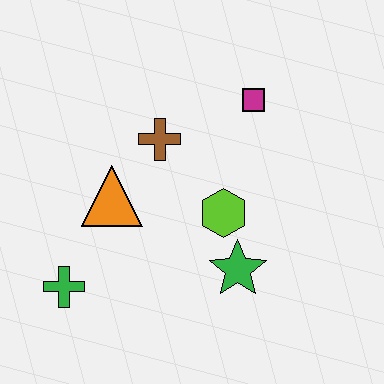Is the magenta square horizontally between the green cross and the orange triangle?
No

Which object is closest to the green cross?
The orange triangle is closest to the green cross.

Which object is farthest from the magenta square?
The green cross is farthest from the magenta square.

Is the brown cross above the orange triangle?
Yes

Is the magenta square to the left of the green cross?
No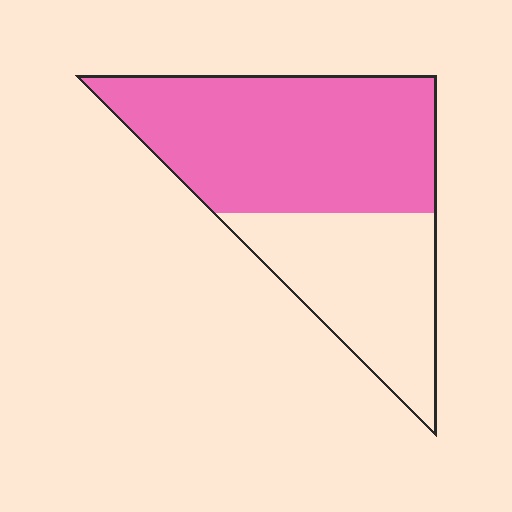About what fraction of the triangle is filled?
About five eighths (5/8).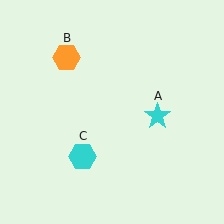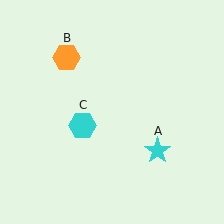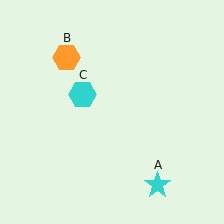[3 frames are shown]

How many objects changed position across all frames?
2 objects changed position: cyan star (object A), cyan hexagon (object C).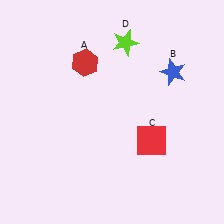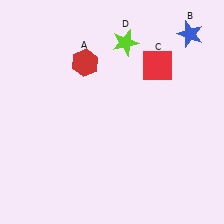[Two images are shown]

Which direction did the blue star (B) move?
The blue star (B) moved up.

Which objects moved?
The objects that moved are: the blue star (B), the red square (C).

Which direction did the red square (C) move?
The red square (C) moved up.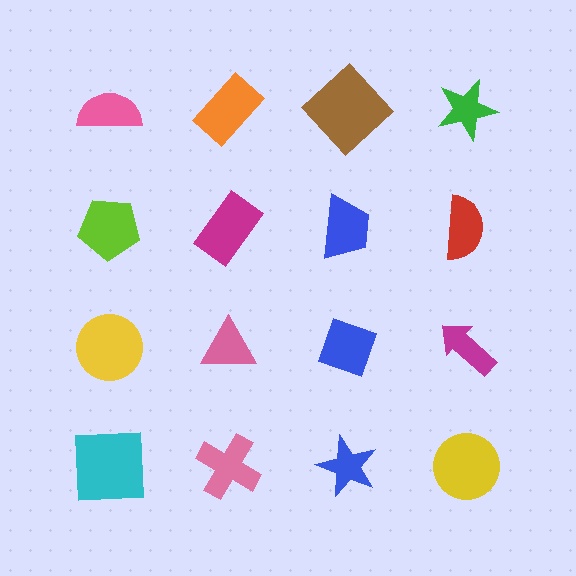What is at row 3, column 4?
A magenta arrow.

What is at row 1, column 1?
A pink semicircle.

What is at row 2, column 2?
A magenta rectangle.